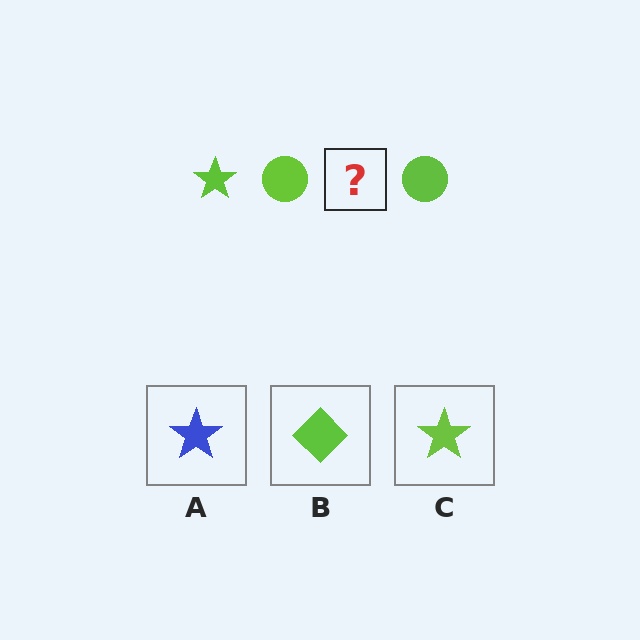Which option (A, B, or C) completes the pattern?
C.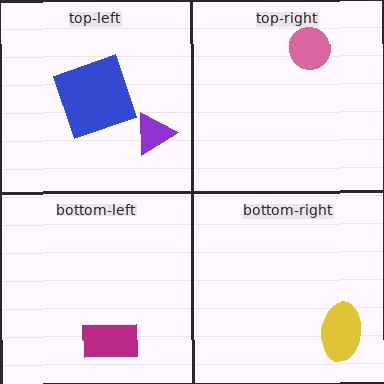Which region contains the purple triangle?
The top-left region.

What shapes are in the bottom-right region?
The yellow ellipse.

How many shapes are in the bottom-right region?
1.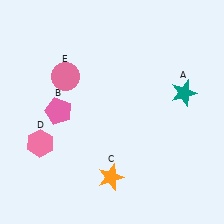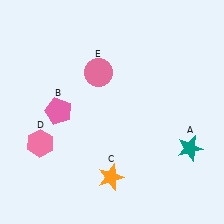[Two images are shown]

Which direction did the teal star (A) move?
The teal star (A) moved down.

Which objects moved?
The objects that moved are: the teal star (A), the pink circle (E).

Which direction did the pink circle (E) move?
The pink circle (E) moved right.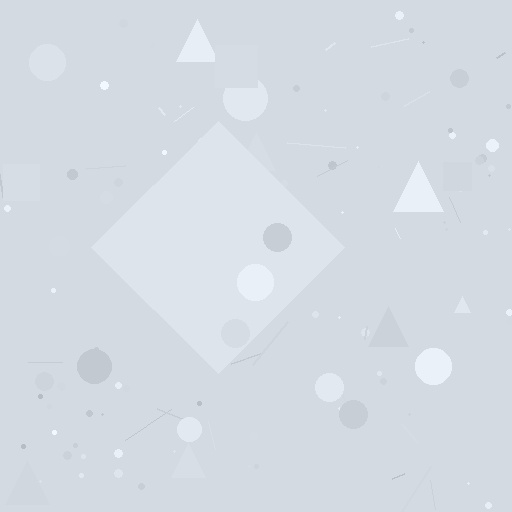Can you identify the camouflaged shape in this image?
The camouflaged shape is a diamond.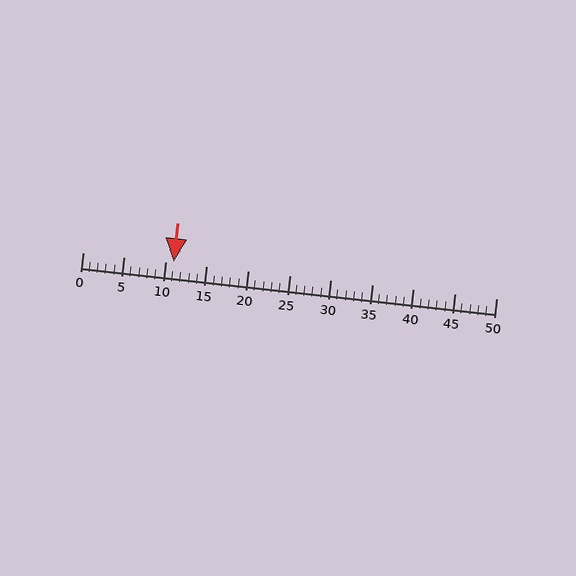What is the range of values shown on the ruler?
The ruler shows values from 0 to 50.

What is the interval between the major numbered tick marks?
The major tick marks are spaced 5 units apart.